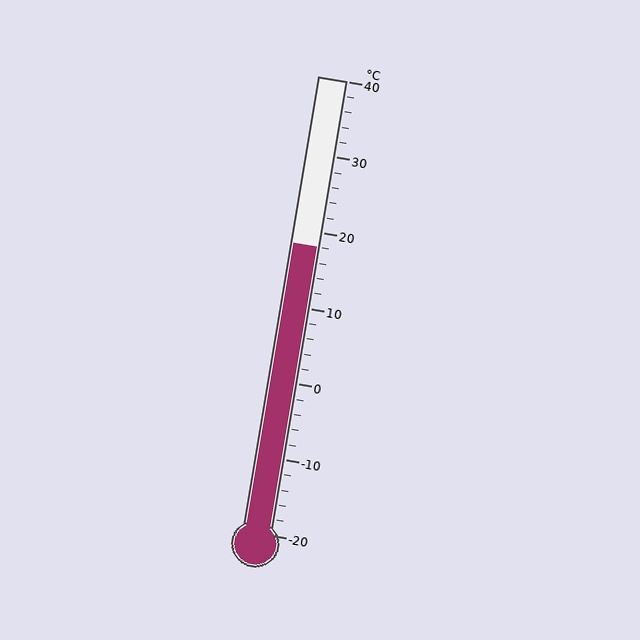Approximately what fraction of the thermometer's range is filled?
The thermometer is filled to approximately 65% of its range.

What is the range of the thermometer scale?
The thermometer scale ranges from -20°C to 40°C.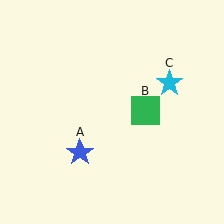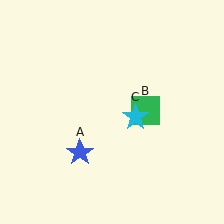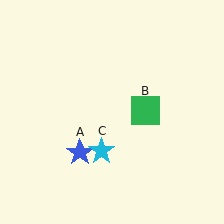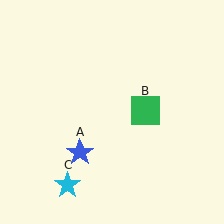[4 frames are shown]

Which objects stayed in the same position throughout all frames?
Blue star (object A) and green square (object B) remained stationary.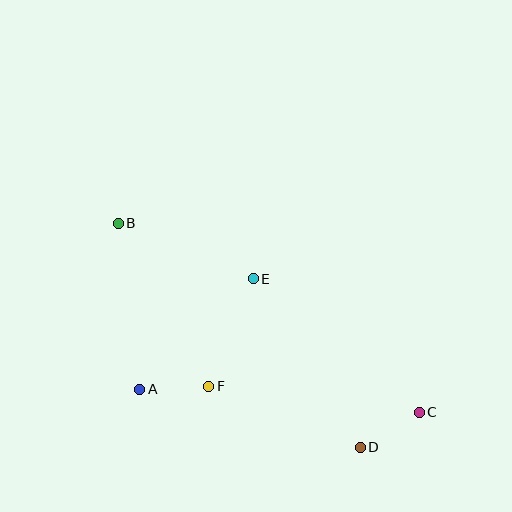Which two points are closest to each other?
Points C and D are closest to each other.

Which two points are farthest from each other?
Points B and C are farthest from each other.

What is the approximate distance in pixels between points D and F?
The distance between D and F is approximately 163 pixels.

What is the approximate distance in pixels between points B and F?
The distance between B and F is approximately 187 pixels.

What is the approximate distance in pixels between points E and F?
The distance between E and F is approximately 116 pixels.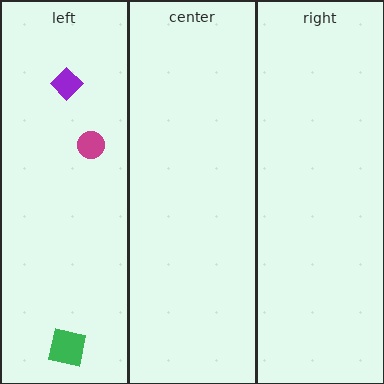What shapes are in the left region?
The purple diamond, the magenta circle, the green square.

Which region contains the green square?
The left region.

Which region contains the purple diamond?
The left region.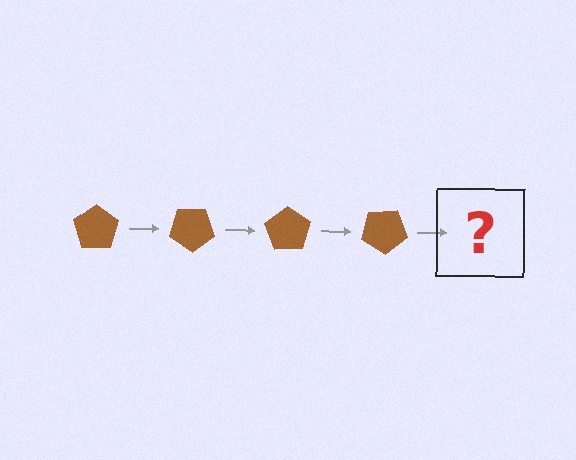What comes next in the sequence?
The next element should be a brown pentagon rotated 140 degrees.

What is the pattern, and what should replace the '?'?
The pattern is that the pentagon rotates 35 degrees each step. The '?' should be a brown pentagon rotated 140 degrees.